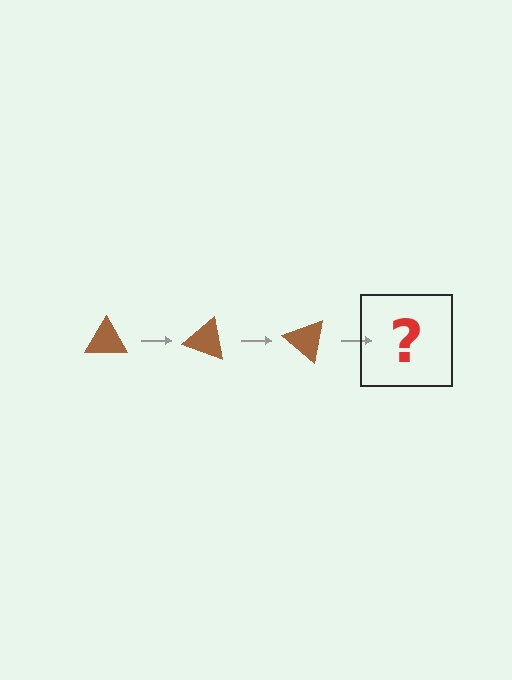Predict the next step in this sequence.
The next step is a brown triangle rotated 60 degrees.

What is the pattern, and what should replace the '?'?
The pattern is that the triangle rotates 20 degrees each step. The '?' should be a brown triangle rotated 60 degrees.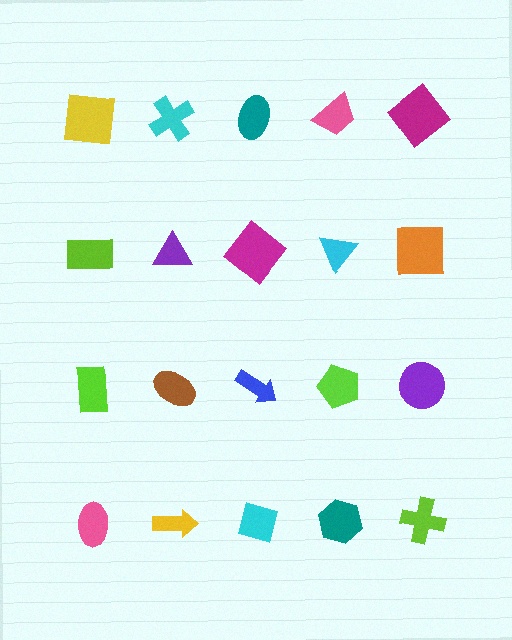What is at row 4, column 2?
A yellow arrow.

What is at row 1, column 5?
A magenta diamond.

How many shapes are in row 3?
5 shapes.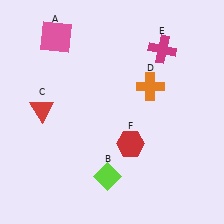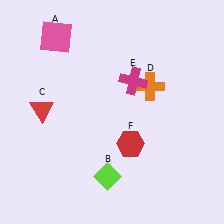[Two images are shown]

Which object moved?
The magenta cross (E) moved down.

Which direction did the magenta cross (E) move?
The magenta cross (E) moved down.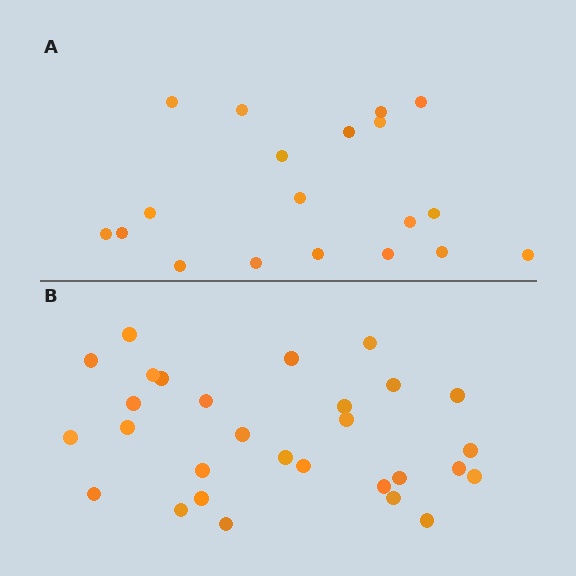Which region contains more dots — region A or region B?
Region B (the bottom region) has more dots.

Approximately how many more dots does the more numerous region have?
Region B has roughly 10 or so more dots than region A.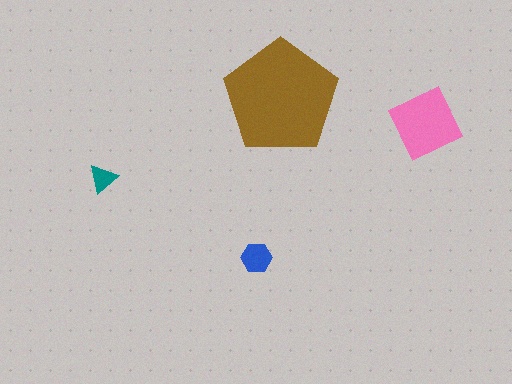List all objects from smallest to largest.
The teal triangle, the blue hexagon, the pink square, the brown pentagon.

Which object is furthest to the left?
The teal triangle is leftmost.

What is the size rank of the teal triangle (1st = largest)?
4th.